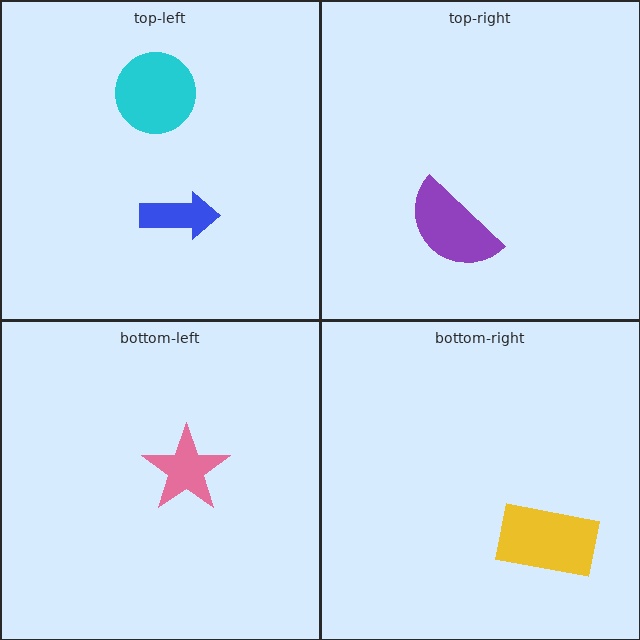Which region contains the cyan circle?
The top-left region.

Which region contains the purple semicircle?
The top-right region.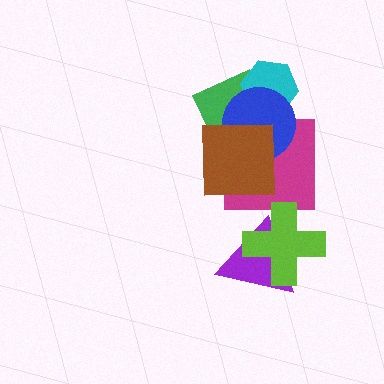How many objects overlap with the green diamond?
4 objects overlap with the green diamond.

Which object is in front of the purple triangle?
The lime cross is in front of the purple triangle.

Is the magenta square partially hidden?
Yes, it is partially covered by another shape.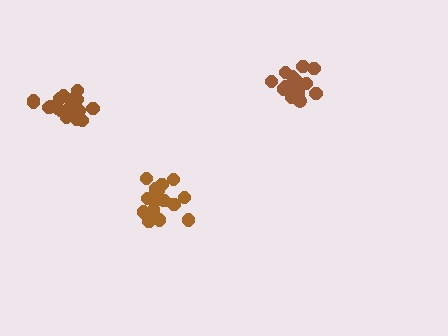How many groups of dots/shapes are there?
There are 3 groups.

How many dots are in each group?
Group 1: 16 dots, Group 2: 17 dots, Group 3: 20 dots (53 total).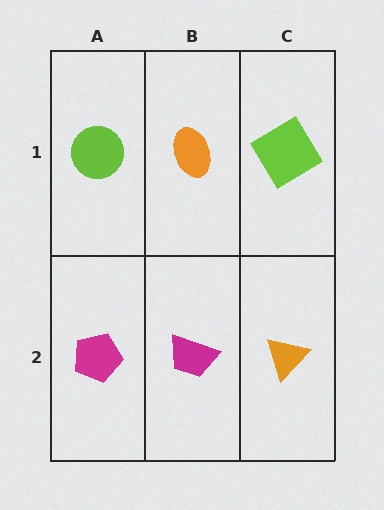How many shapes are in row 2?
3 shapes.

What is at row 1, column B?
An orange ellipse.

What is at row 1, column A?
A lime circle.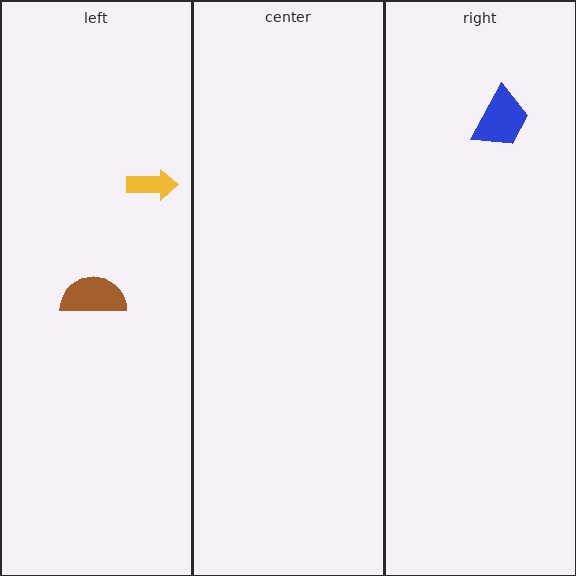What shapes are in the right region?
The blue trapezoid.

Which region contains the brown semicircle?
The left region.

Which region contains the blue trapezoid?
The right region.